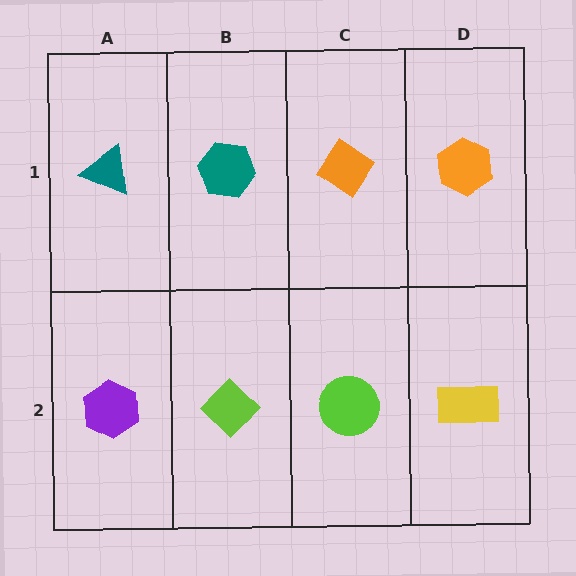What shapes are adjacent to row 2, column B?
A teal hexagon (row 1, column B), a purple hexagon (row 2, column A), a lime circle (row 2, column C).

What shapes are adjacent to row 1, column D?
A yellow rectangle (row 2, column D), an orange diamond (row 1, column C).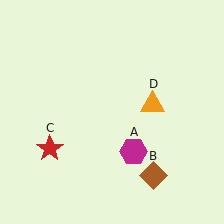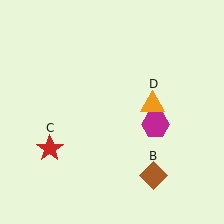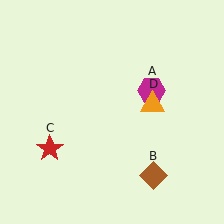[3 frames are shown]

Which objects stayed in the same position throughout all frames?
Brown diamond (object B) and red star (object C) and orange triangle (object D) remained stationary.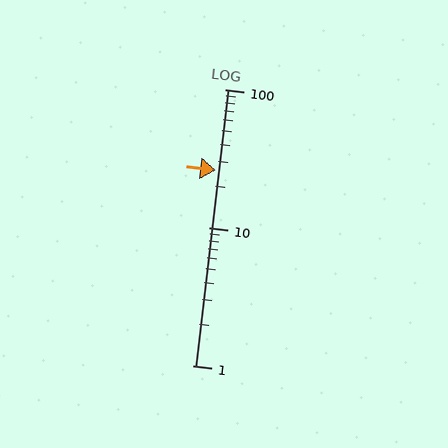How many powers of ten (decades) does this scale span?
The scale spans 2 decades, from 1 to 100.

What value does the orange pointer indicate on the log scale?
The pointer indicates approximately 26.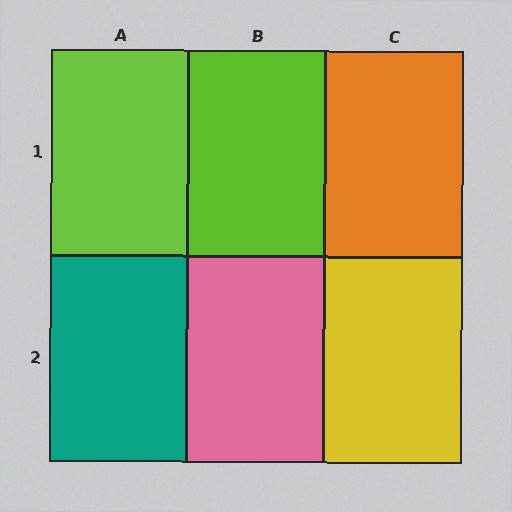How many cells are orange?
1 cell is orange.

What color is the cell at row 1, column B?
Lime.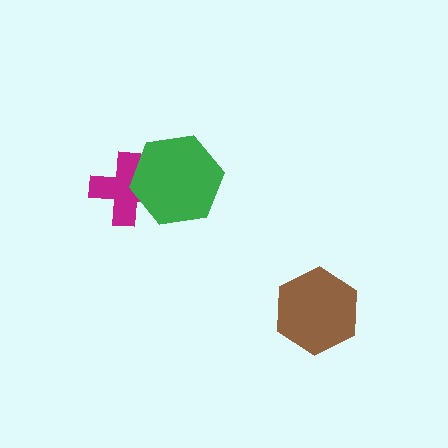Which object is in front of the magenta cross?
The green hexagon is in front of the magenta cross.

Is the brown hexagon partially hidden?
No, no other shape covers it.